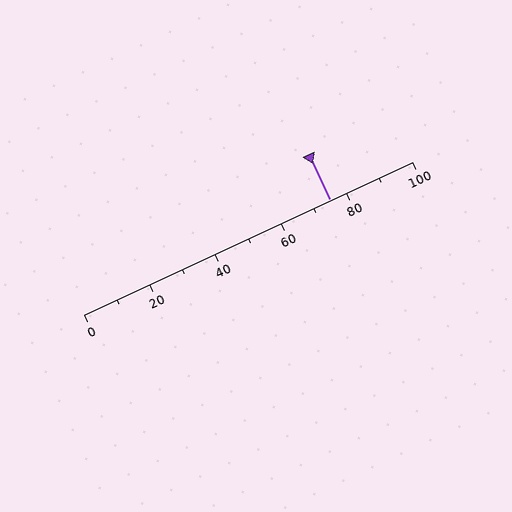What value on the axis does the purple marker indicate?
The marker indicates approximately 75.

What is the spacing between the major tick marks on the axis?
The major ticks are spaced 20 apart.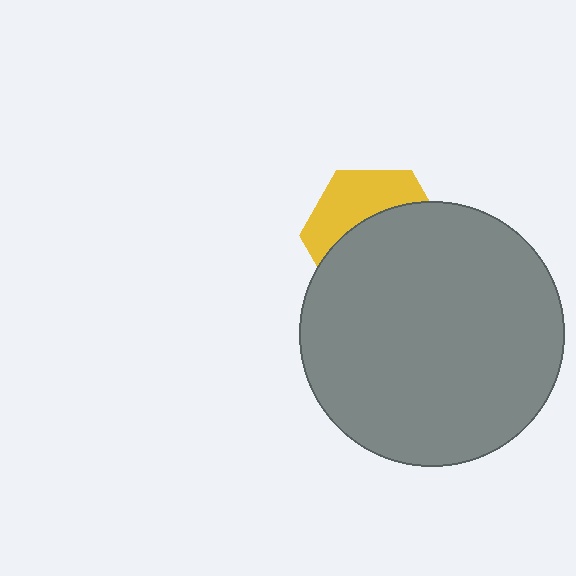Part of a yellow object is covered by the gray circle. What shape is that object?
It is a hexagon.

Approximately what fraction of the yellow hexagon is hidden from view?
Roughly 61% of the yellow hexagon is hidden behind the gray circle.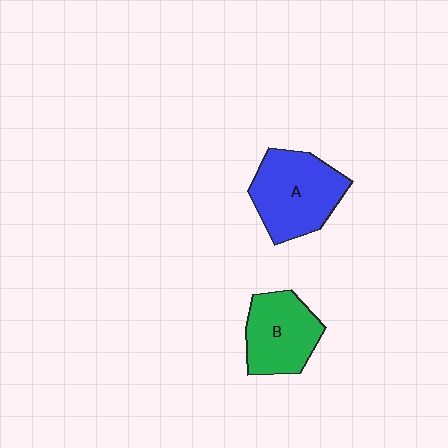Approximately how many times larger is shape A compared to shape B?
Approximately 1.2 times.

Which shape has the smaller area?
Shape B (green).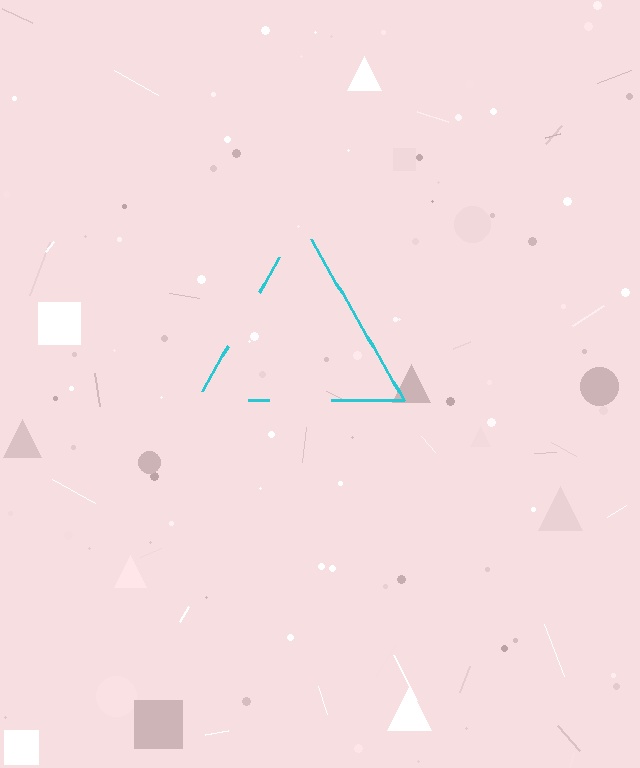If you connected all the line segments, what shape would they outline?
They would outline a triangle.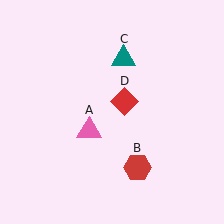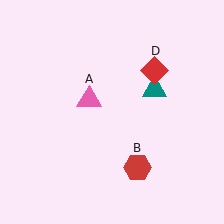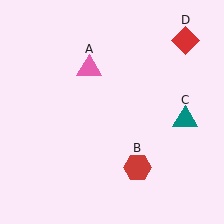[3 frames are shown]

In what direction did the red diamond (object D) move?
The red diamond (object D) moved up and to the right.